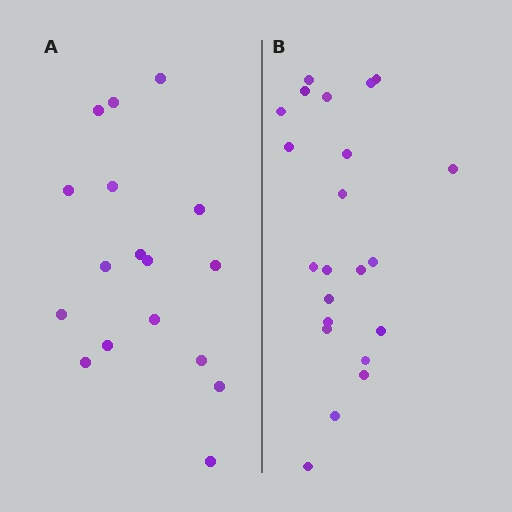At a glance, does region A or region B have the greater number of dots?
Region B (the right region) has more dots.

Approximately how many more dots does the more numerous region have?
Region B has about 5 more dots than region A.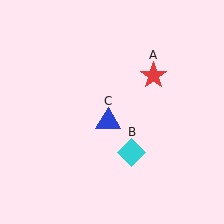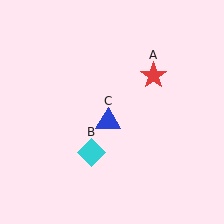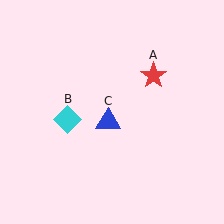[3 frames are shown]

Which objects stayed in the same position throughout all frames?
Red star (object A) and blue triangle (object C) remained stationary.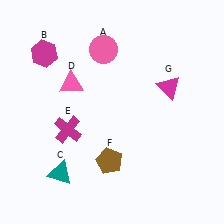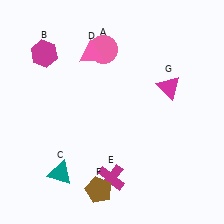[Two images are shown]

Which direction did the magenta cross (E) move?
The magenta cross (E) moved down.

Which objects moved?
The objects that moved are: the pink triangle (D), the magenta cross (E), the brown pentagon (F).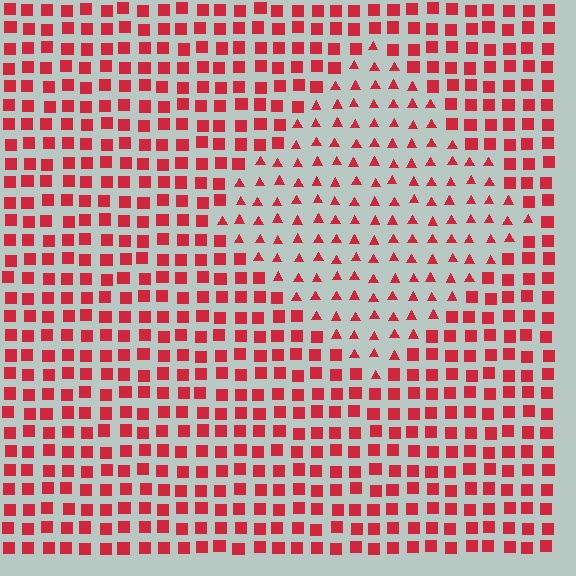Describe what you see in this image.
The image is filled with small red elements arranged in a uniform grid. A diamond-shaped region contains triangles, while the surrounding area contains squares. The boundary is defined purely by the change in element shape.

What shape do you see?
I see a diamond.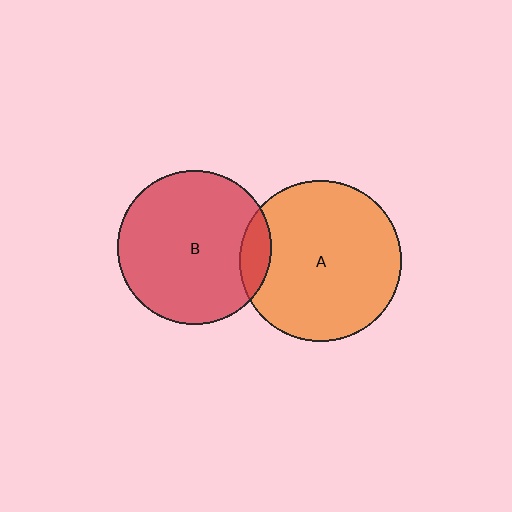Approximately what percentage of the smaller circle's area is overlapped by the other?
Approximately 10%.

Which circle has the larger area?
Circle A (orange).